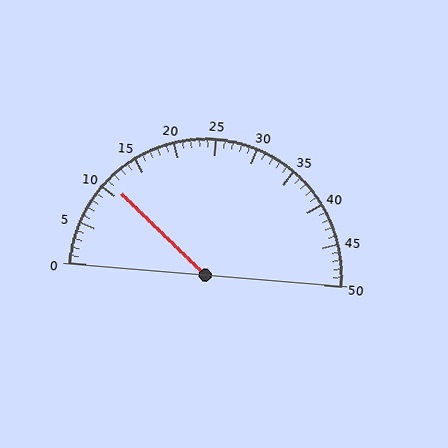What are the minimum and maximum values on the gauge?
The gauge ranges from 0 to 50.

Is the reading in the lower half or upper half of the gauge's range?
The reading is in the lower half of the range (0 to 50).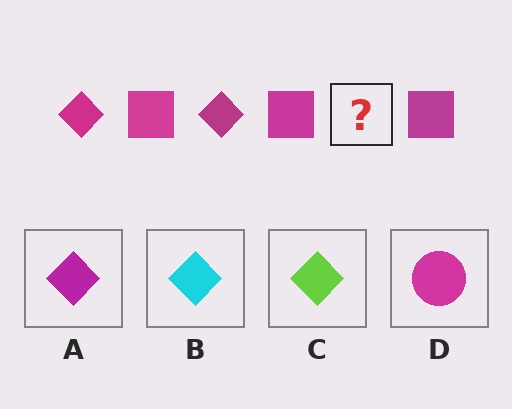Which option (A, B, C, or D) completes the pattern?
A.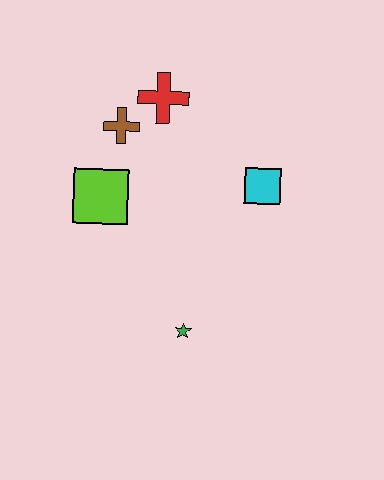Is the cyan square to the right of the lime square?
Yes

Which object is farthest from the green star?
The red cross is farthest from the green star.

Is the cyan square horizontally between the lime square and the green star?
No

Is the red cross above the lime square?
Yes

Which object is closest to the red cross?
The brown cross is closest to the red cross.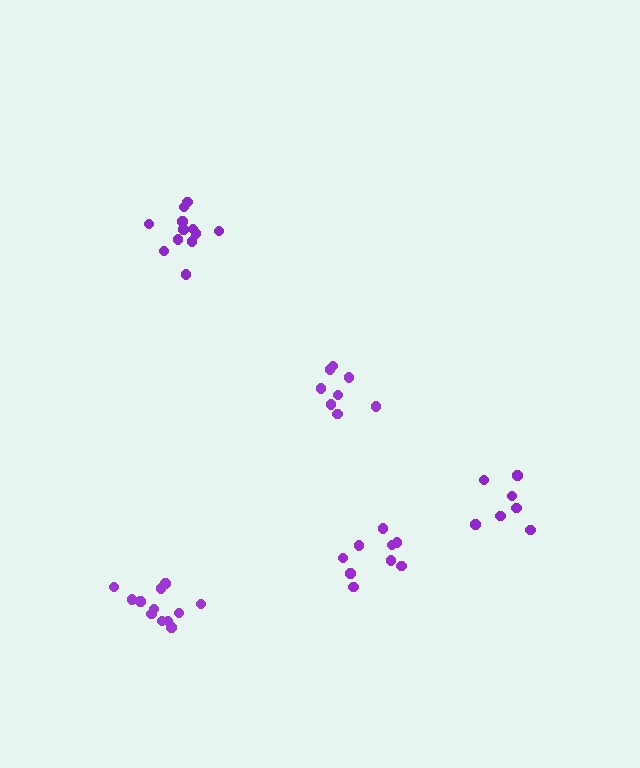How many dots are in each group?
Group 1: 9 dots, Group 2: 7 dots, Group 3: 12 dots, Group 4: 12 dots, Group 5: 8 dots (48 total).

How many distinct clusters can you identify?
There are 5 distinct clusters.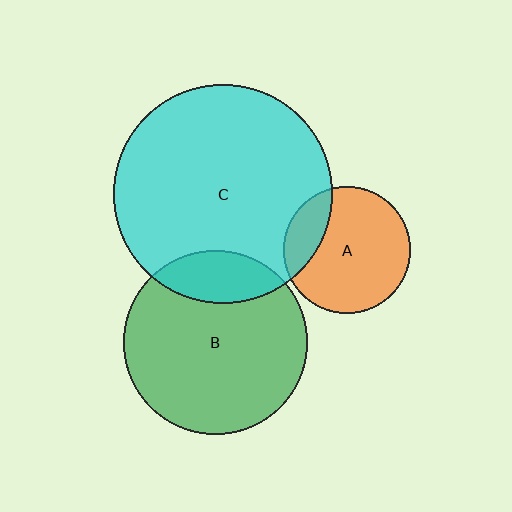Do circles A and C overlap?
Yes.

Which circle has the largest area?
Circle C (cyan).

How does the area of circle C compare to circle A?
Approximately 3.0 times.